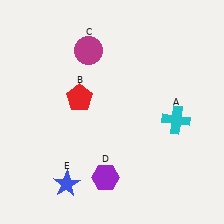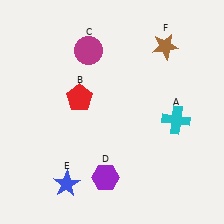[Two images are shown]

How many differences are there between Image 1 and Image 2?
There is 1 difference between the two images.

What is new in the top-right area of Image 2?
A brown star (F) was added in the top-right area of Image 2.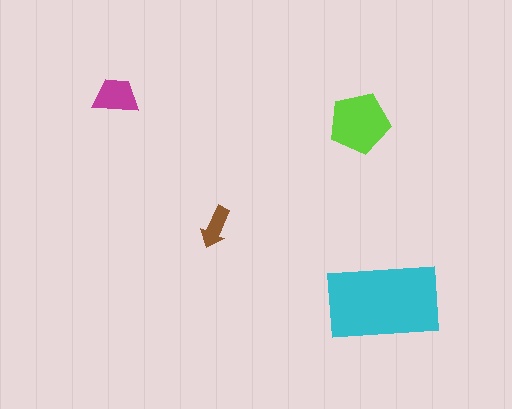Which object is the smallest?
The brown arrow.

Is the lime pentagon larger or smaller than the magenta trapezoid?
Larger.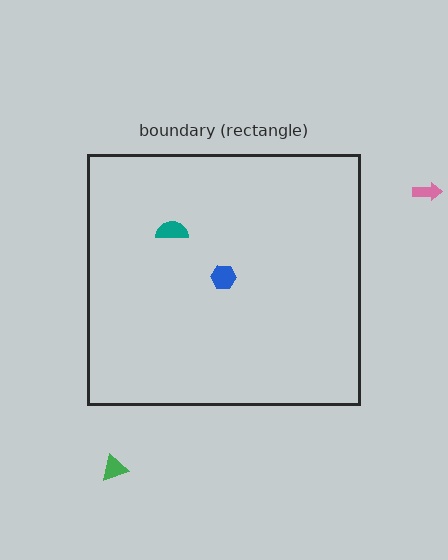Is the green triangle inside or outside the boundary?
Outside.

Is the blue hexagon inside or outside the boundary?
Inside.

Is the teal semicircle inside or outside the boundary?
Inside.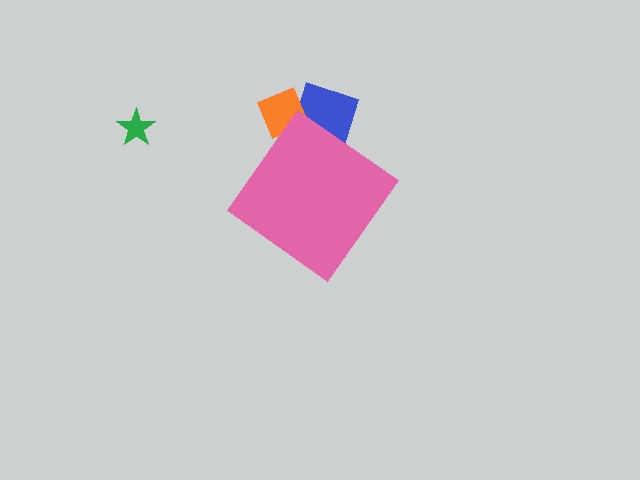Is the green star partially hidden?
No, the green star is fully visible.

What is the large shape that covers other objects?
A pink diamond.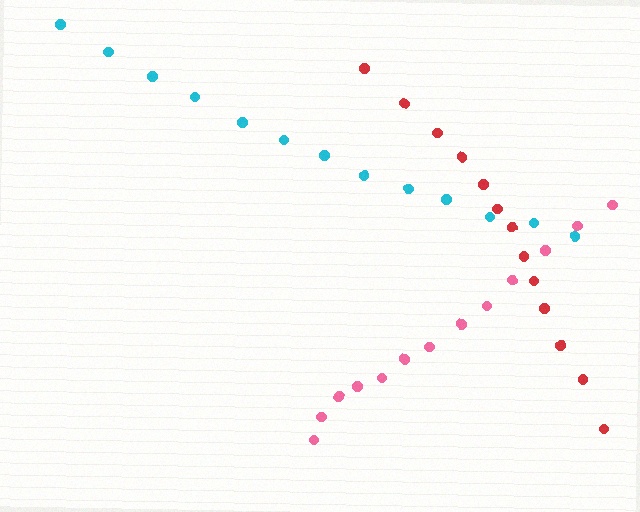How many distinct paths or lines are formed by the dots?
There are 3 distinct paths.